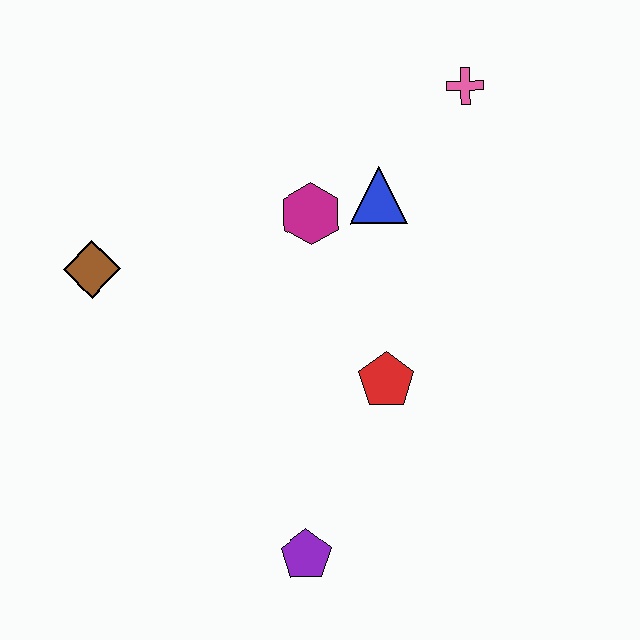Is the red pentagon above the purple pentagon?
Yes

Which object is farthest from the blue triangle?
The purple pentagon is farthest from the blue triangle.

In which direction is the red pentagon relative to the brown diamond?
The red pentagon is to the right of the brown diamond.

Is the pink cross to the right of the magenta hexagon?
Yes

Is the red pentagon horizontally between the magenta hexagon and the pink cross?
Yes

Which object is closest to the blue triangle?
The magenta hexagon is closest to the blue triangle.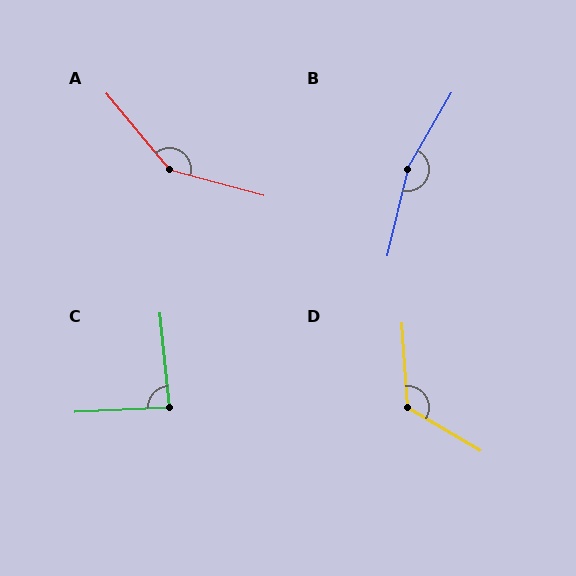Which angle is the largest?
B, at approximately 163 degrees.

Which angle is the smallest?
C, at approximately 87 degrees.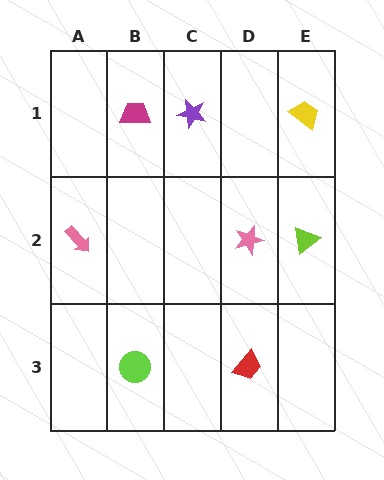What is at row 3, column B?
A lime circle.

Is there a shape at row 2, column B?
No, that cell is empty.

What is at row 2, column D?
A pink star.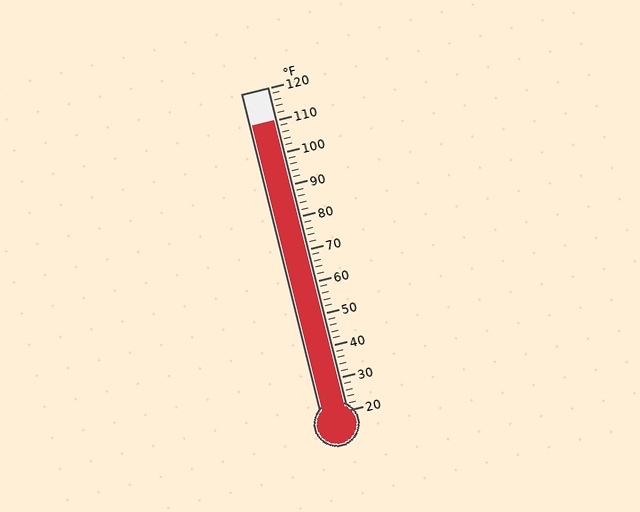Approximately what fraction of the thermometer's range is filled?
The thermometer is filled to approximately 90% of its range.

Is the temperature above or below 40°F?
The temperature is above 40°F.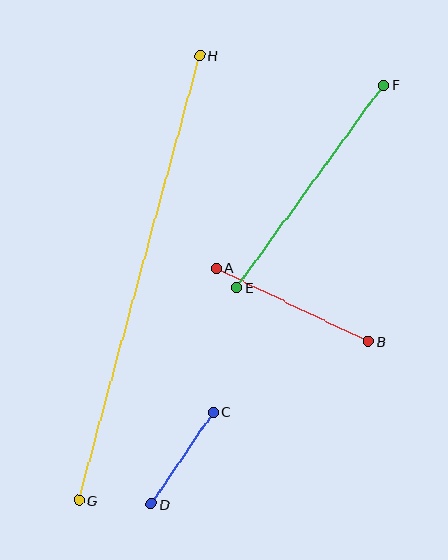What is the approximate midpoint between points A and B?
The midpoint is at approximately (293, 305) pixels.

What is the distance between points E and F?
The distance is approximately 250 pixels.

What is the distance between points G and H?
The distance is approximately 461 pixels.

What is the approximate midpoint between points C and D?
The midpoint is at approximately (182, 458) pixels.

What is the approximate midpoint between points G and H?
The midpoint is at approximately (139, 278) pixels.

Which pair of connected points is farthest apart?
Points G and H are farthest apart.